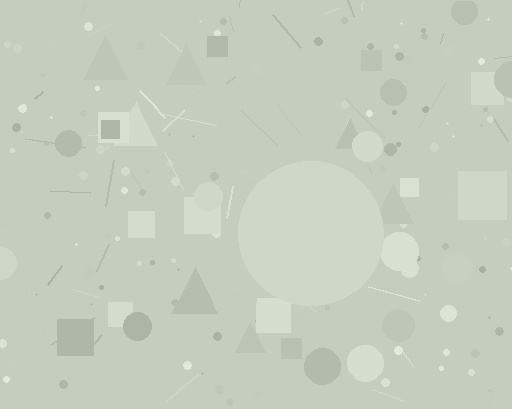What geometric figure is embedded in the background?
A circle is embedded in the background.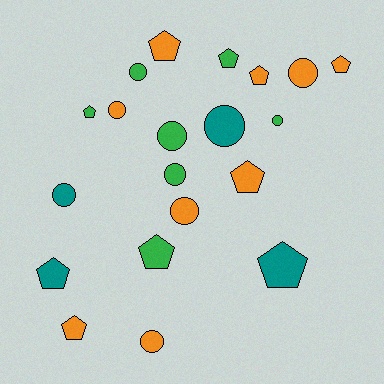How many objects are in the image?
There are 20 objects.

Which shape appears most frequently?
Circle, with 10 objects.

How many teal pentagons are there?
There are 2 teal pentagons.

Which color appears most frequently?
Orange, with 9 objects.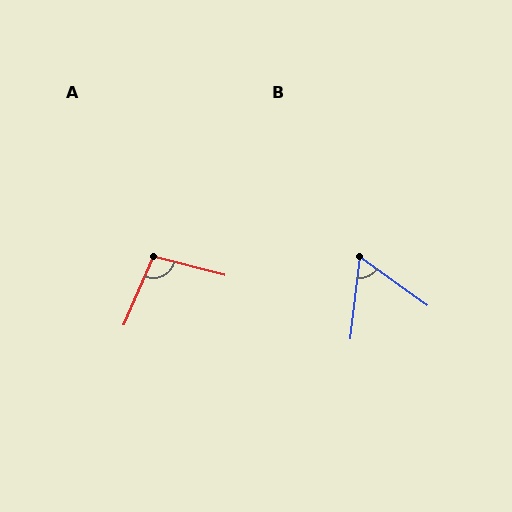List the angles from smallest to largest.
B (61°), A (99°).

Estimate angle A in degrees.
Approximately 99 degrees.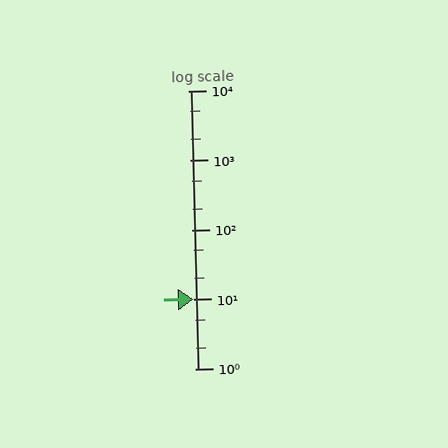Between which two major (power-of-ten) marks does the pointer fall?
The pointer is between 10 and 100.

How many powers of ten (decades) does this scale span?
The scale spans 4 decades, from 1 to 10000.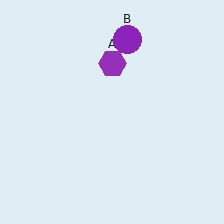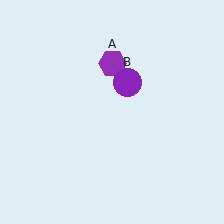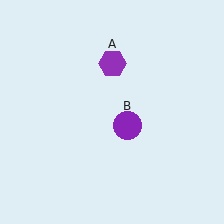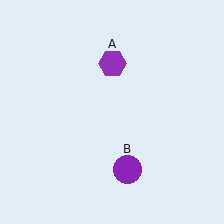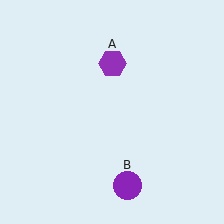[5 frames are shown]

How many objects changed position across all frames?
1 object changed position: purple circle (object B).